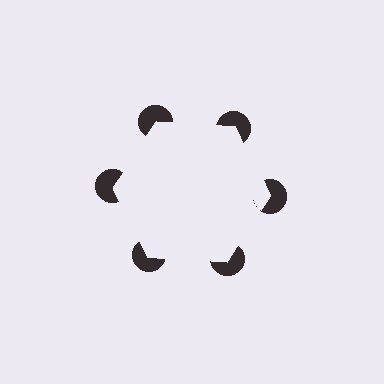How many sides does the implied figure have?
6 sides.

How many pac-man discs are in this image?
There are 6 — one at each vertex of the illusory hexagon.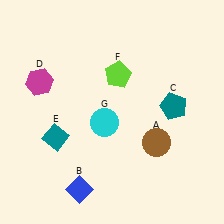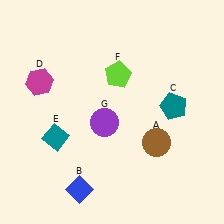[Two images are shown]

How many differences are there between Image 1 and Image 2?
There is 1 difference between the two images.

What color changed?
The circle (G) changed from cyan in Image 1 to purple in Image 2.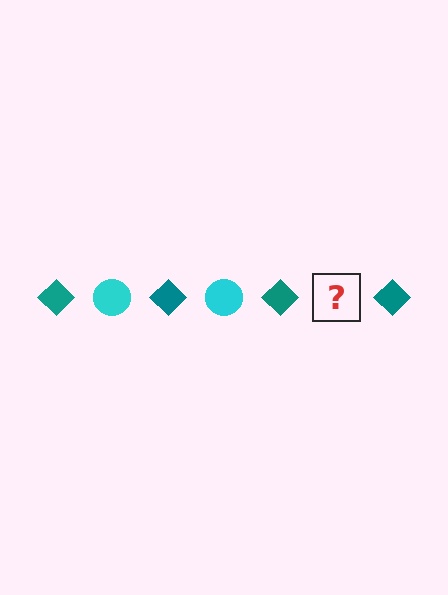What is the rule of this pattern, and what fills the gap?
The rule is that the pattern alternates between teal diamond and cyan circle. The gap should be filled with a cyan circle.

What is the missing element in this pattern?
The missing element is a cyan circle.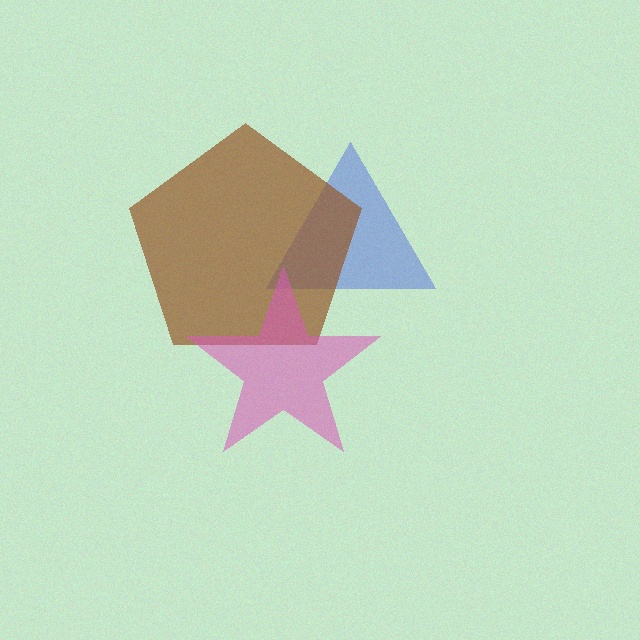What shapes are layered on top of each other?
The layered shapes are: a blue triangle, a brown pentagon, a pink star.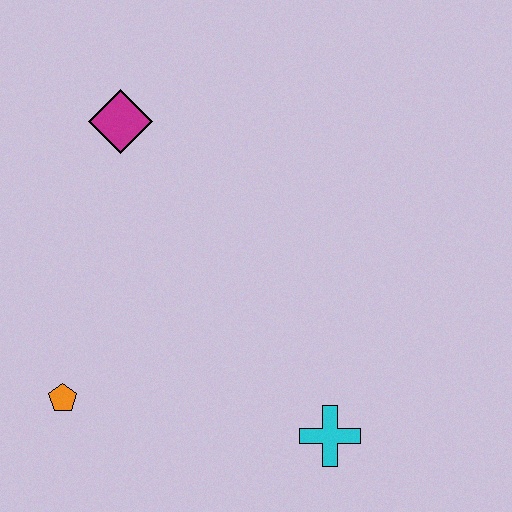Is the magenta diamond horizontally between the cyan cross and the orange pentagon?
Yes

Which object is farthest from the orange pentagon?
The magenta diamond is farthest from the orange pentagon.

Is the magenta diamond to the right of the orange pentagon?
Yes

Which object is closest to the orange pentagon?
The cyan cross is closest to the orange pentagon.